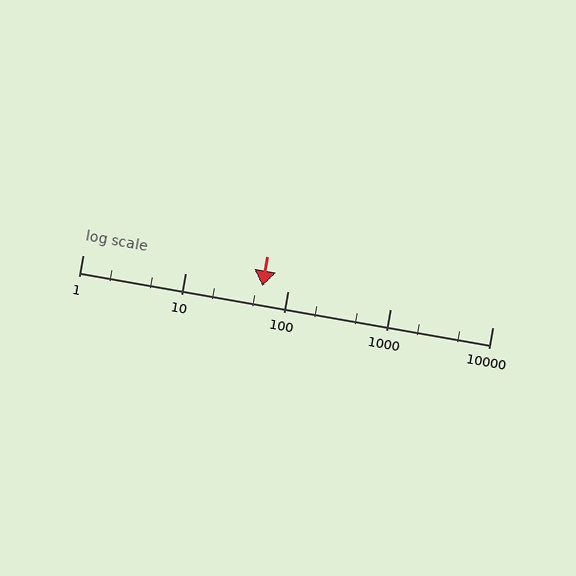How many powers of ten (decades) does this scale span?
The scale spans 4 decades, from 1 to 10000.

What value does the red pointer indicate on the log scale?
The pointer indicates approximately 57.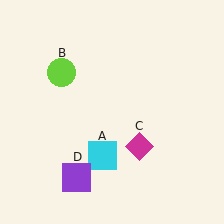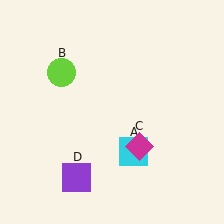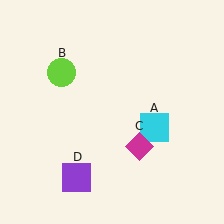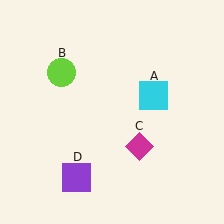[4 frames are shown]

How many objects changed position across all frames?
1 object changed position: cyan square (object A).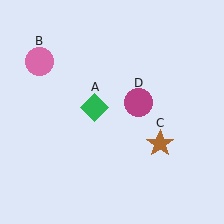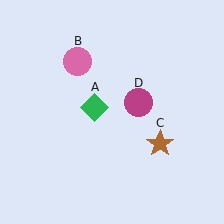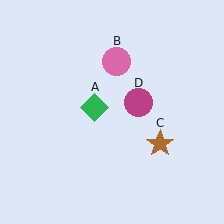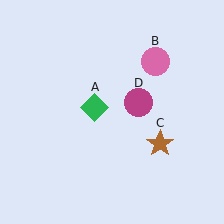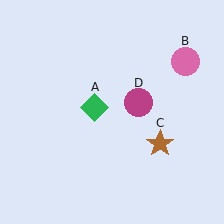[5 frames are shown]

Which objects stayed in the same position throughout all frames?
Green diamond (object A) and brown star (object C) and magenta circle (object D) remained stationary.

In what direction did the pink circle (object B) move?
The pink circle (object B) moved right.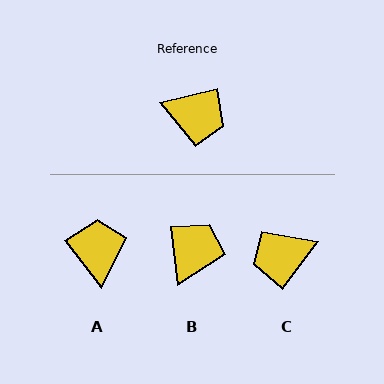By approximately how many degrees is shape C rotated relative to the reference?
Approximately 140 degrees clockwise.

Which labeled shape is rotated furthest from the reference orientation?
C, about 140 degrees away.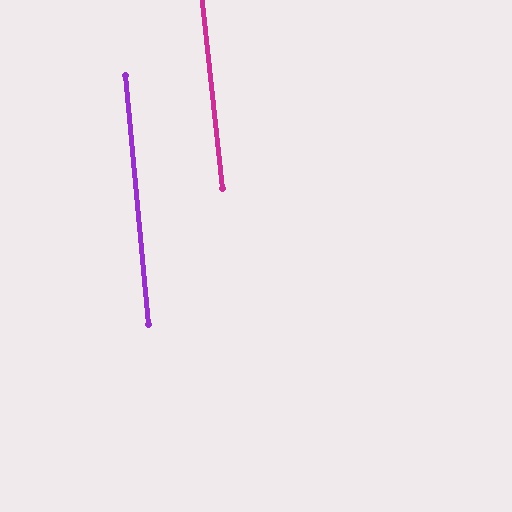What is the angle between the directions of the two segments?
Approximately 1 degree.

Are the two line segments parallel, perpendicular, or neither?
Parallel — their directions differ by only 0.9°.